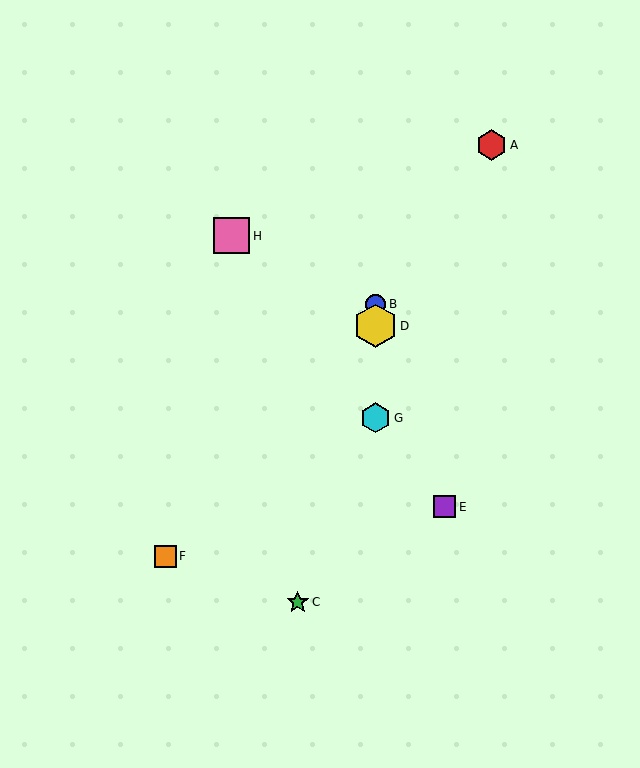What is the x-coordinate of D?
Object D is at x≈375.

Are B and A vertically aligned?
No, B is at x≈375 and A is at x≈492.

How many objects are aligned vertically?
3 objects (B, D, G) are aligned vertically.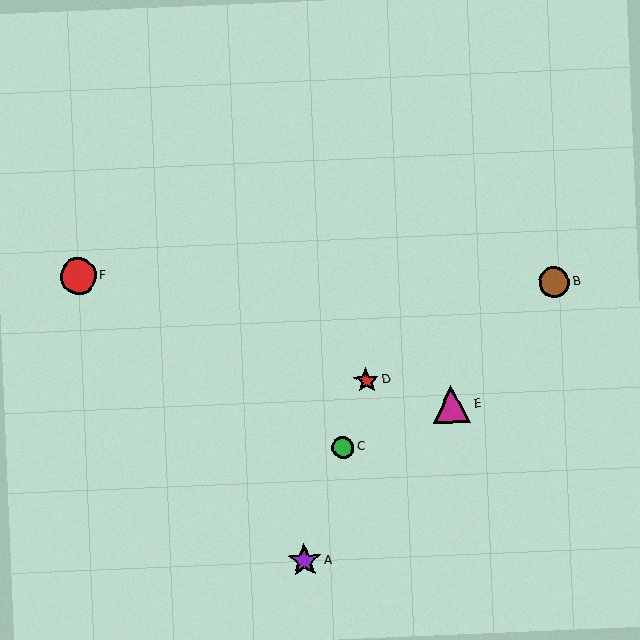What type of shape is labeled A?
Shape A is a purple star.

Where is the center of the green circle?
The center of the green circle is at (343, 448).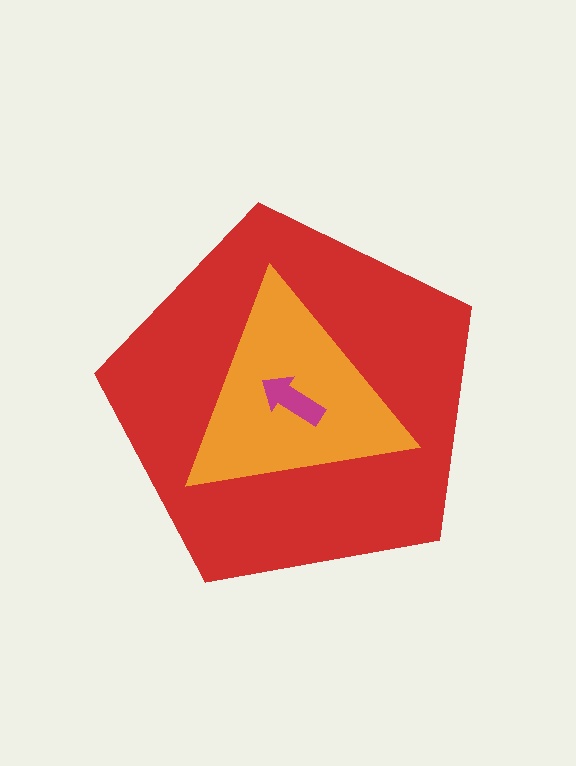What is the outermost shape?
The red pentagon.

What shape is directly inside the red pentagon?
The orange triangle.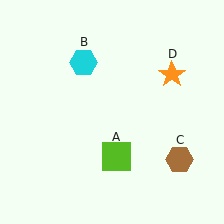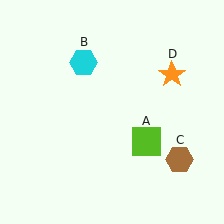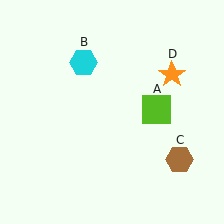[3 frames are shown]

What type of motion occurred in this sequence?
The lime square (object A) rotated counterclockwise around the center of the scene.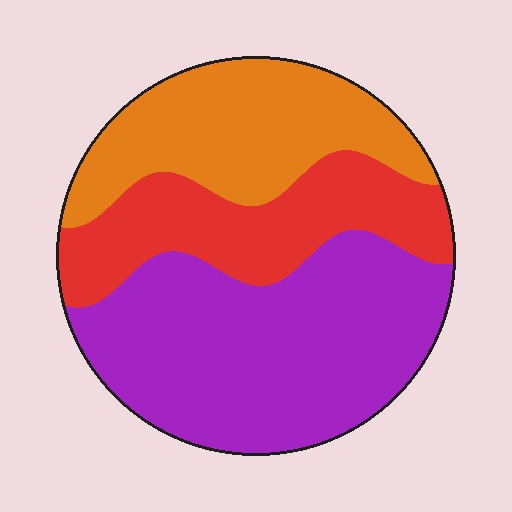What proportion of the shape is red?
Red covers around 25% of the shape.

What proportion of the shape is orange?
Orange covers 28% of the shape.